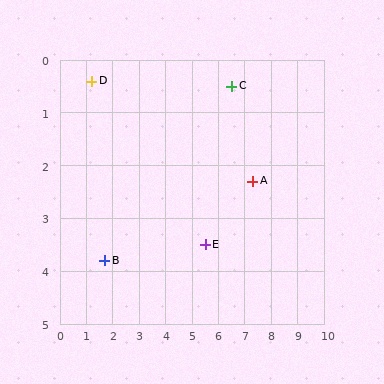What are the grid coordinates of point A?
Point A is at approximately (7.3, 2.3).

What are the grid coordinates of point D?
Point D is at approximately (1.2, 0.4).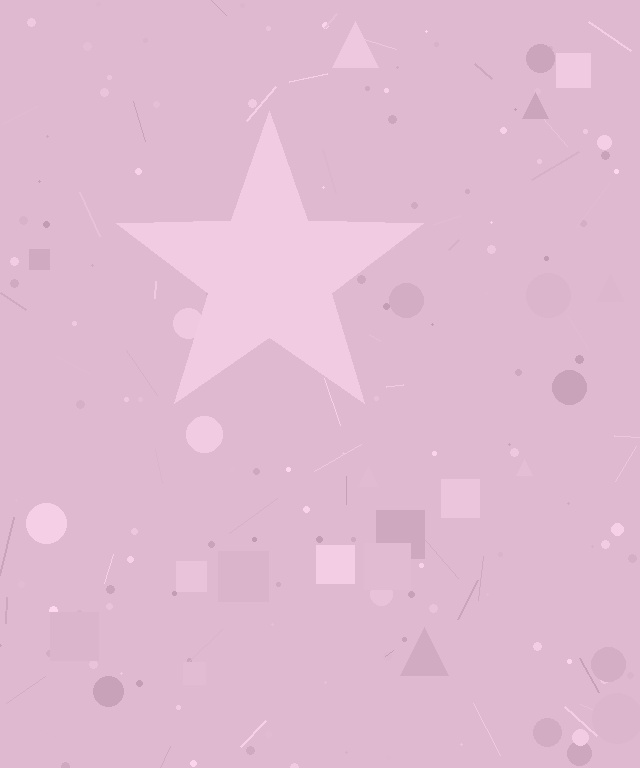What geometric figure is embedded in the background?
A star is embedded in the background.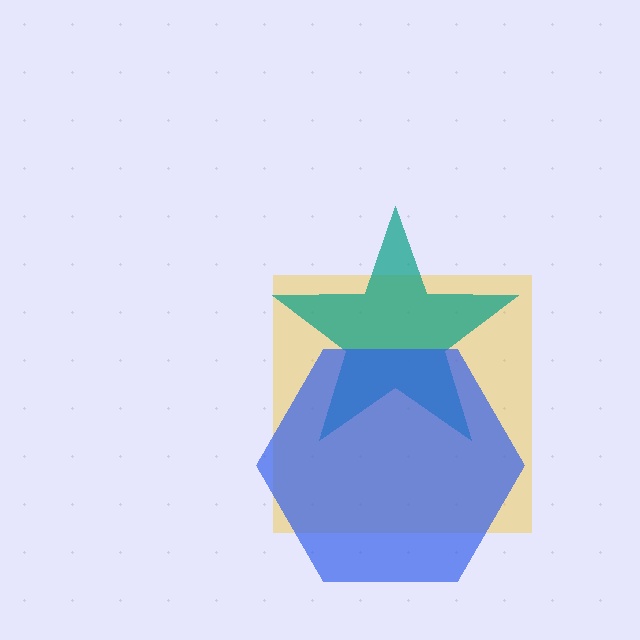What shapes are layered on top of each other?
The layered shapes are: a yellow square, a teal star, a blue hexagon.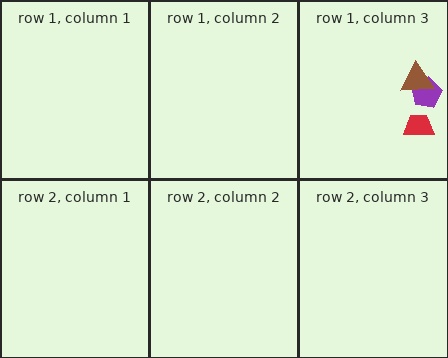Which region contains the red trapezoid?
The row 1, column 3 region.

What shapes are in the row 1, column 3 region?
The purple pentagon, the brown triangle, the red trapezoid.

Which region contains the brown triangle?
The row 1, column 3 region.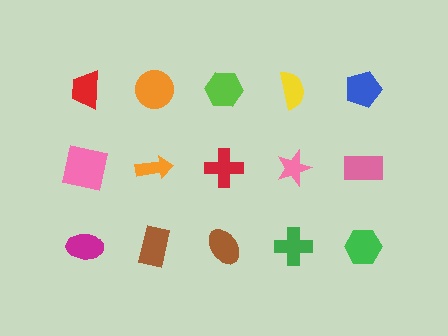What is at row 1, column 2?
An orange circle.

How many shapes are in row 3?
5 shapes.